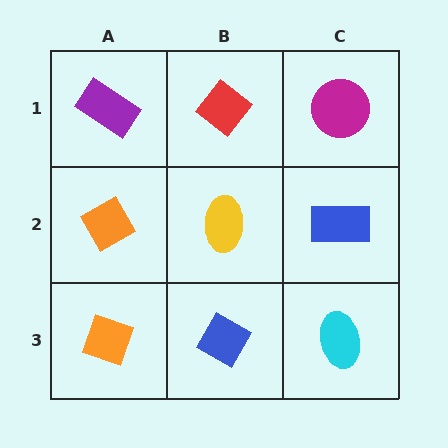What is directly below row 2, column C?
A cyan ellipse.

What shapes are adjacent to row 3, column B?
A yellow ellipse (row 2, column B), an orange diamond (row 3, column A), a cyan ellipse (row 3, column C).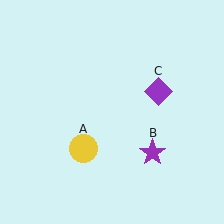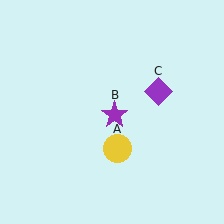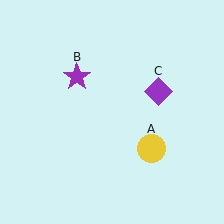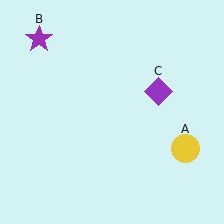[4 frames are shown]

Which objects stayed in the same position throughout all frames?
Purple diamond (object C) remained stationary.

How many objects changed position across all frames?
2 objects changed position: yellow circle (object A), purple star (object B).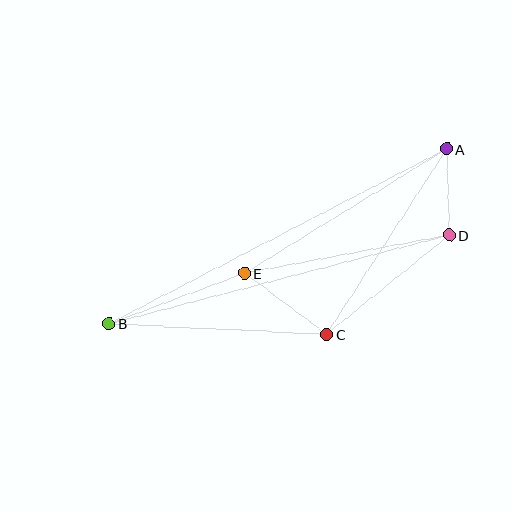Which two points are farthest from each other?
Points A and B are farthest from each other.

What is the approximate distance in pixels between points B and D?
The distance between B and D is approximately 352 pixels.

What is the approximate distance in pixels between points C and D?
The distance between C and D is approximately 158 pixels.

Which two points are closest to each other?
Points A and D are closest to each other.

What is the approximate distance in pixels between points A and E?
The distance between A and E is approximately 237 pixels.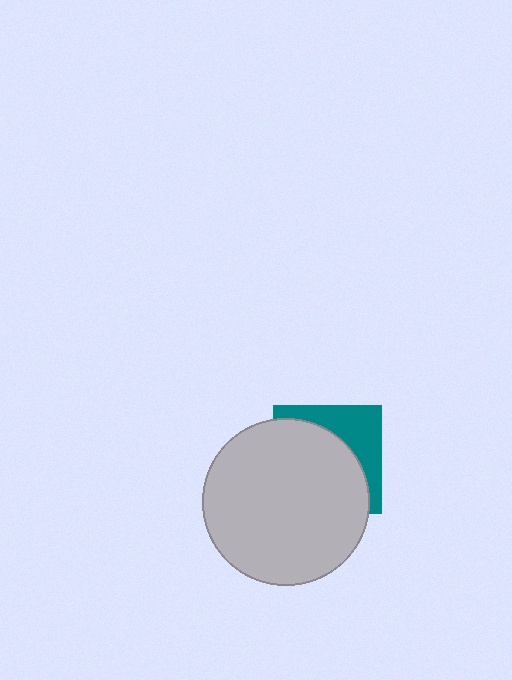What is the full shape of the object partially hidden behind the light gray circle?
The partially hidden object is a teal square.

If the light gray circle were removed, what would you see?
You would see the complete teal square.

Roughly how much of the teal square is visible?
A small part of it is visible (roughly 34%).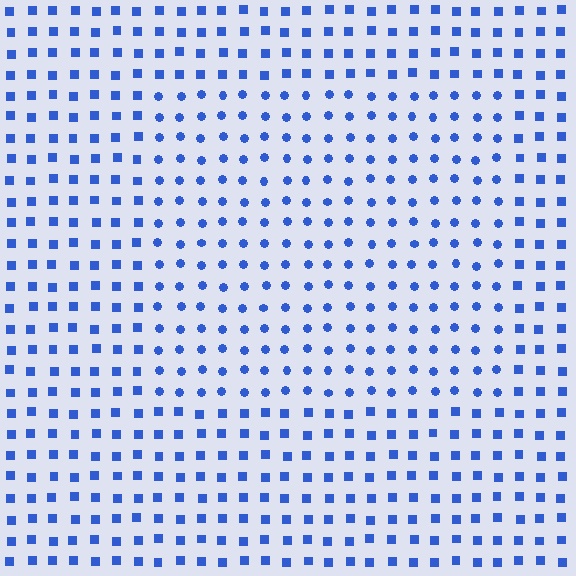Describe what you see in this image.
The image is filled with small blue elements arranged in a uniform grid. A rectangle-shaped region contains circles, while the surrounding area contains squares. The boundary is defined purely by the change in element shape.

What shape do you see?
I see a rectangle.